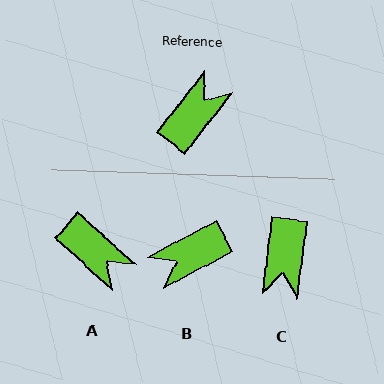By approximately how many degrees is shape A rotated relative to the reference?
Approximately 94 degrees clockwise.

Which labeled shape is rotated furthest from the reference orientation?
B, about 156 degrees away.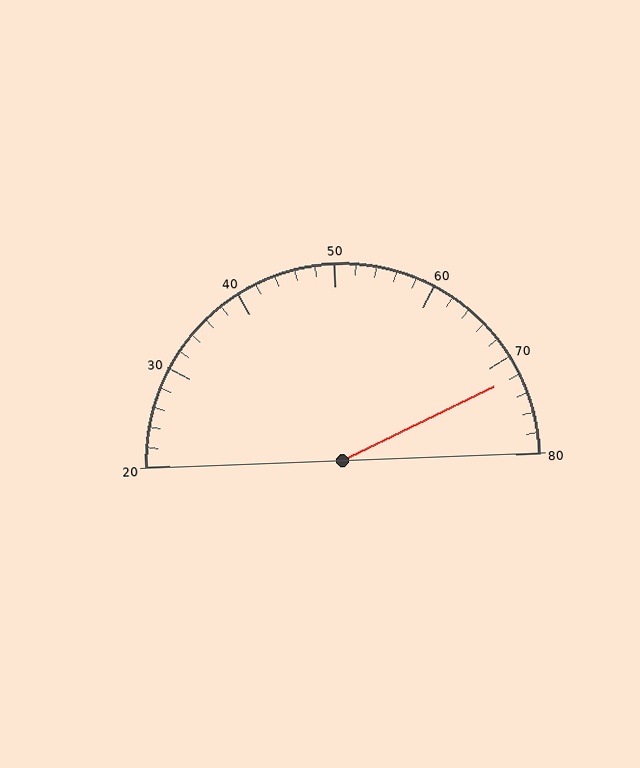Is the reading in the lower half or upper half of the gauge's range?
The reading is in the upper half of the range (20 to 80).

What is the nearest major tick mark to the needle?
The nearest major tick mark is 70.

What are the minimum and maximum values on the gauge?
The gauge ranges from 20 to 80.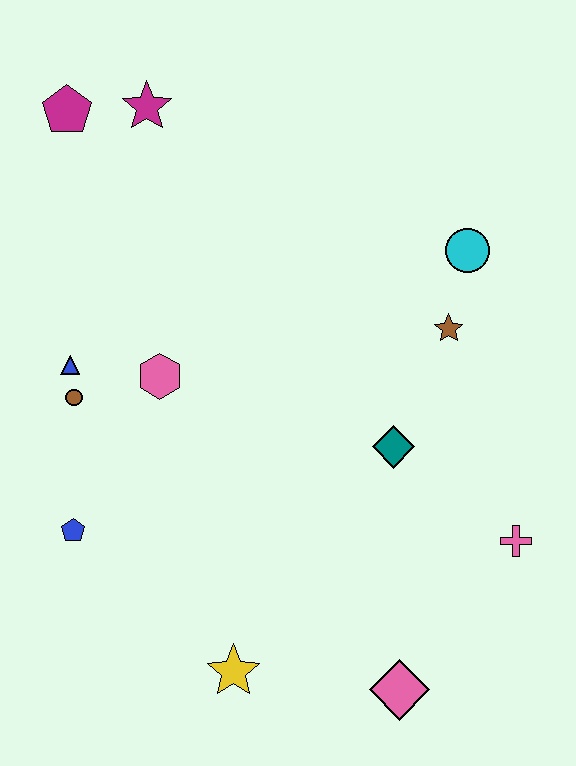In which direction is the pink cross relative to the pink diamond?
The pink cross is above the pink diamond.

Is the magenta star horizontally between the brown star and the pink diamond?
No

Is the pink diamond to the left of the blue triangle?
No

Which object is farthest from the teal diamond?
The magenta pentagon is farthest from the teal diamond.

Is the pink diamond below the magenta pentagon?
Yes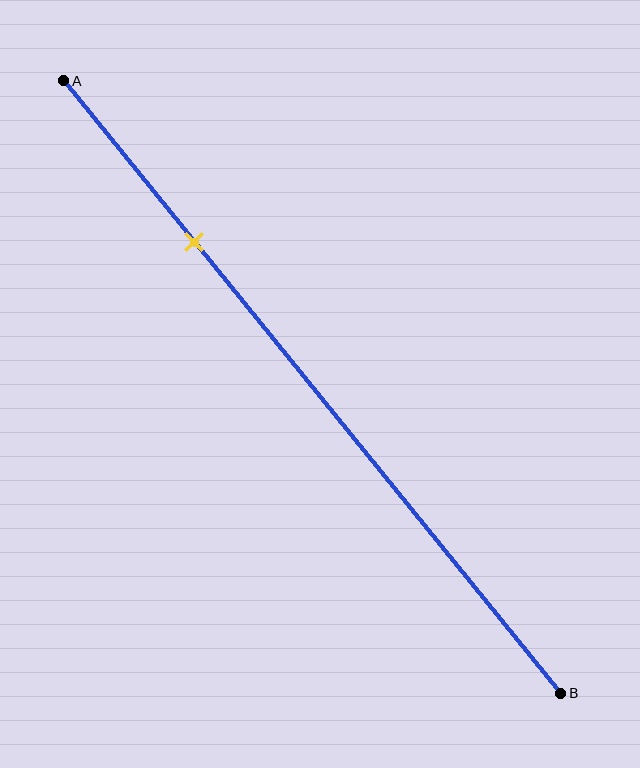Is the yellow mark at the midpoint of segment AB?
No, the mark is at about 25% from A, not at the 50% midpoint.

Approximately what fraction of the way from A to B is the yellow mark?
The yellow mark is approximately 25% of the way from A to B.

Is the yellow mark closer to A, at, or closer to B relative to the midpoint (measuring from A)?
The yellow mark is closer to point A than the midpoint of segment AB.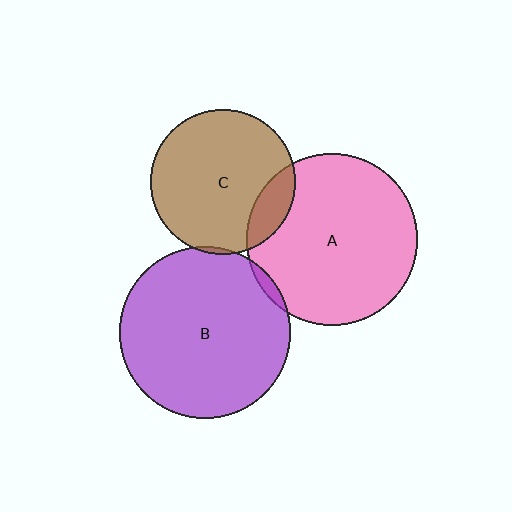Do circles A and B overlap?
Yes.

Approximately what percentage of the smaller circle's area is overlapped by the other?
Approximately 5%.